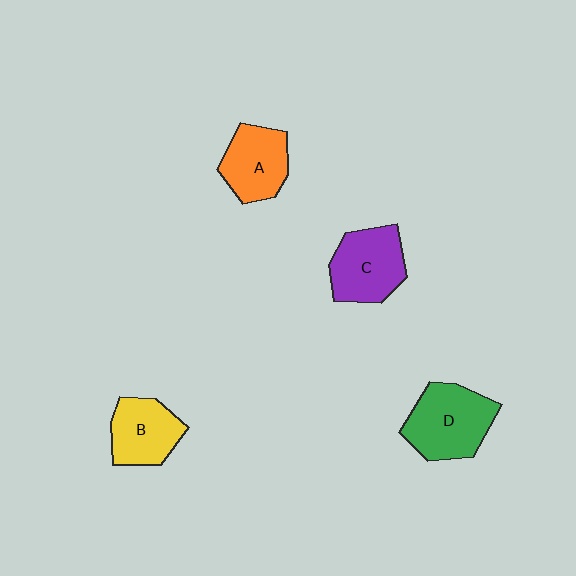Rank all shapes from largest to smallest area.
From largest to smallest: D (green), C (purple), A (orange), B (yellow).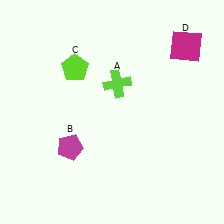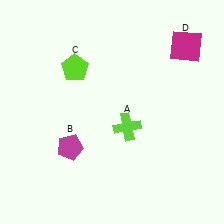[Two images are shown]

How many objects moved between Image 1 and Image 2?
1 object moved between the two images.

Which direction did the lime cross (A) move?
The lime cross (A) moved down.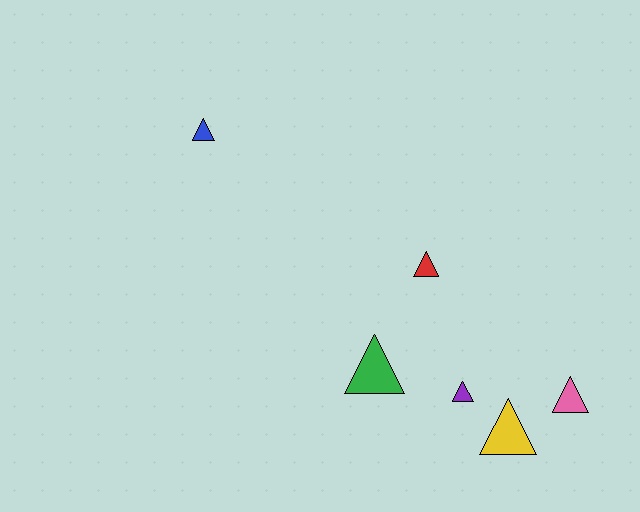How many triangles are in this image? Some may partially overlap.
There are 6 triangles.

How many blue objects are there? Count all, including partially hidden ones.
There is 1 blue object.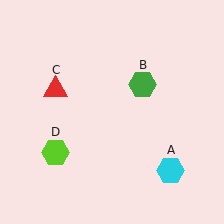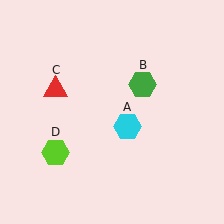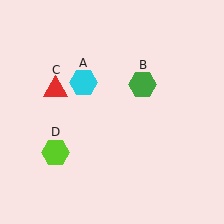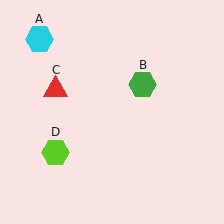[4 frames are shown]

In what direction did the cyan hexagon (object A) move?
The cyan hexagon (object A) moved up and to the left.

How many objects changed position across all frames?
1 object changed position: cyan hexagon (object A).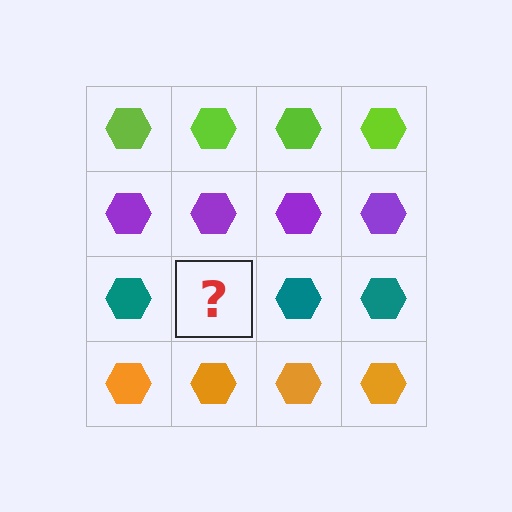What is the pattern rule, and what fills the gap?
The rule is that each row has a consistent color. The gap should be filled with a teal hexagon.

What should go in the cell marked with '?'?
The missing cell should contain a teal hexagon.